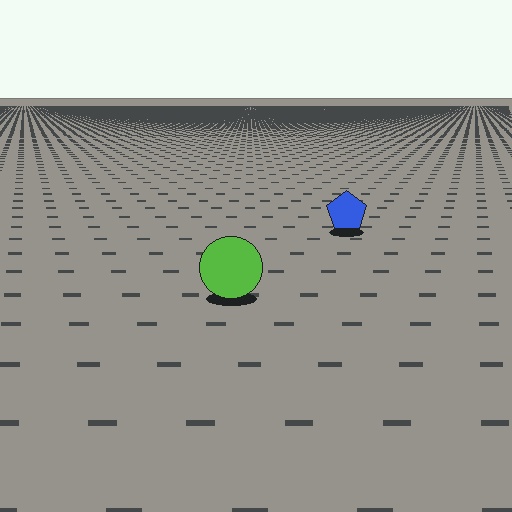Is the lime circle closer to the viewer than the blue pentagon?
Yes. The lime circle is closer — you can tell from the texture gradient: the ground texture is coarser near it.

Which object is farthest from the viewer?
The blue pentagon is farthest from the viewer. It appears smaller and the ground texture around it is denser.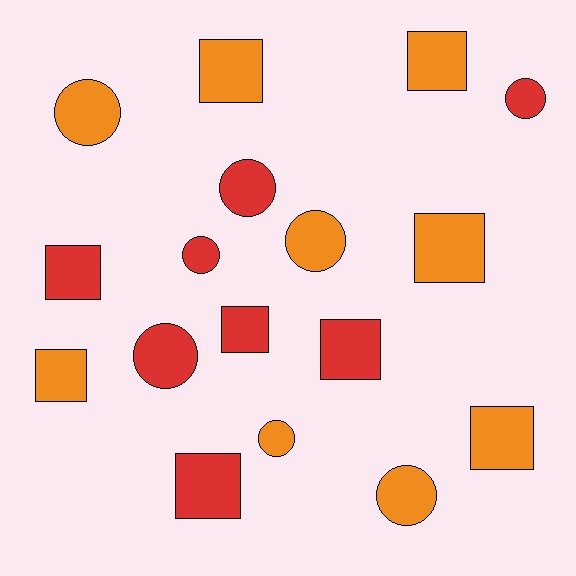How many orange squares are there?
There are 5 orange squares.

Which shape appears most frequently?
Square, with 9 objects.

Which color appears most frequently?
Orange, with 9 objects.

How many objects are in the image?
There are 17 objects.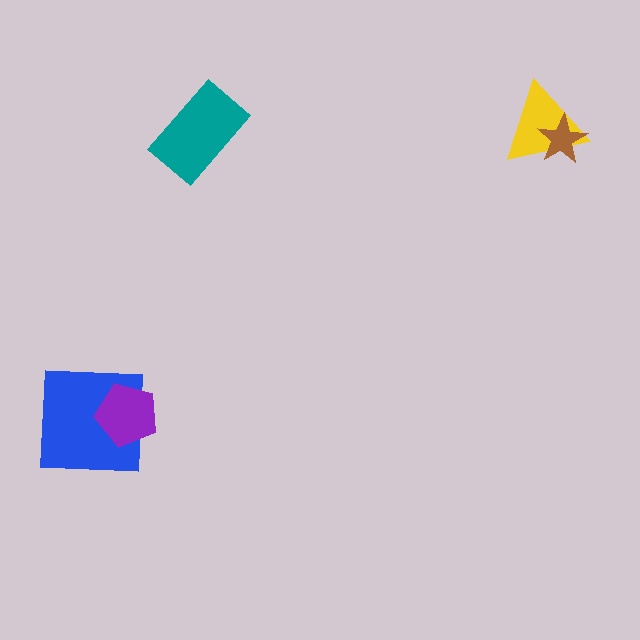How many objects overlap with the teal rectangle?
0 objects overlap with the teal rectangle.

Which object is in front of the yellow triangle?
The brown star is in front of the yellow triangle.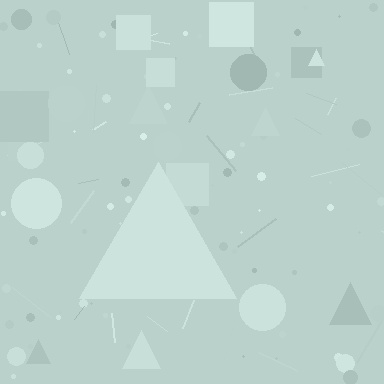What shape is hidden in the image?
A triangle is hidden in the image.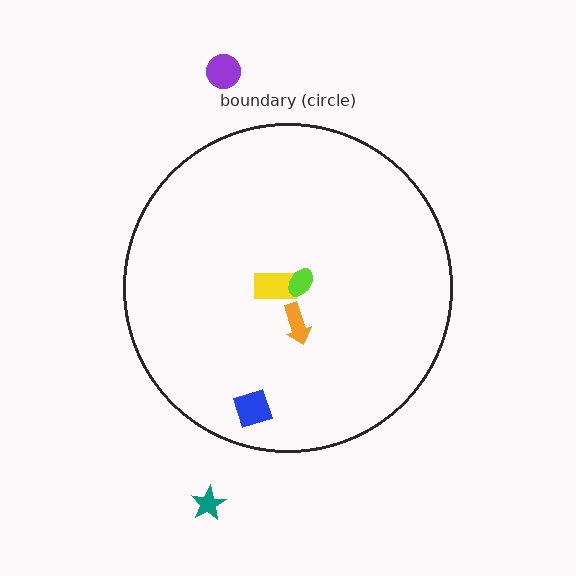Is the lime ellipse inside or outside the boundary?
Inside.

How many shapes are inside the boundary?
4 inside, 2 outside.